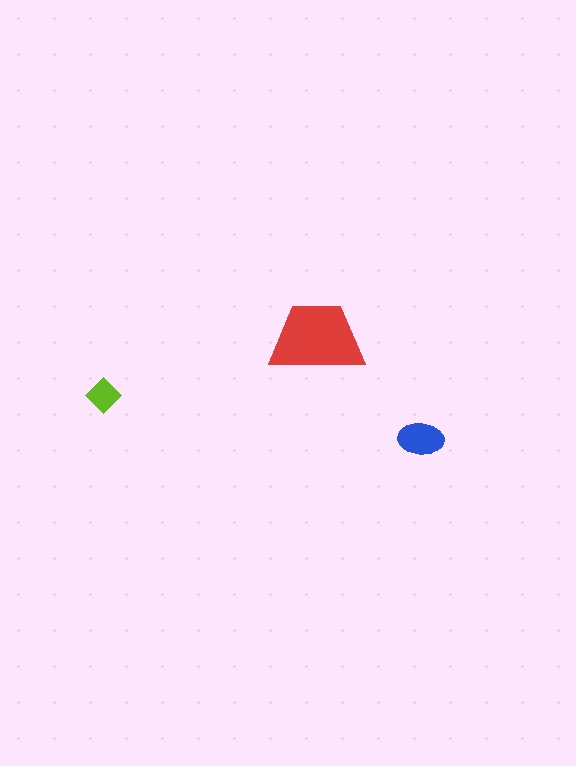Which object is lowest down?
The blue ellipse is bottommost.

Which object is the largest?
The red trapezoid.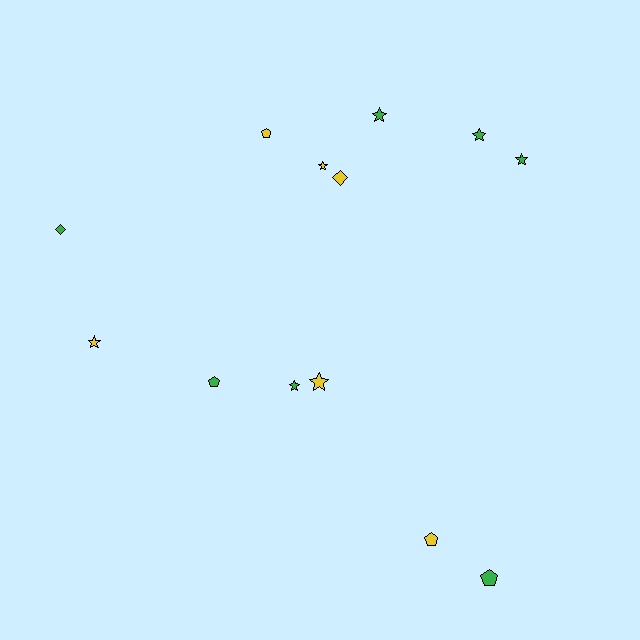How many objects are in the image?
There are 13 objects.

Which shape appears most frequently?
Star, with 7 objects.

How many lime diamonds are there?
There are no lime diamonds.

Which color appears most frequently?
Green, with 7 objects.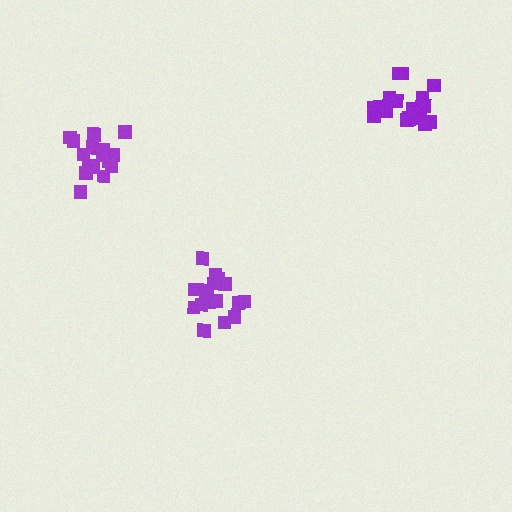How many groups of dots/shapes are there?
There are 3 groups.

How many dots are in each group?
Group 1: 17 dots, Group 2: 19 dots, Group 3: 17 dots (53 total).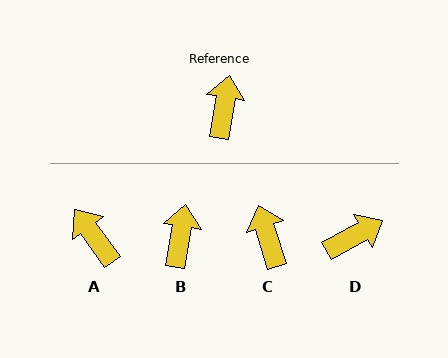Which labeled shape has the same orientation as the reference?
B.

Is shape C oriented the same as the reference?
No, it is off by about 27 degrees.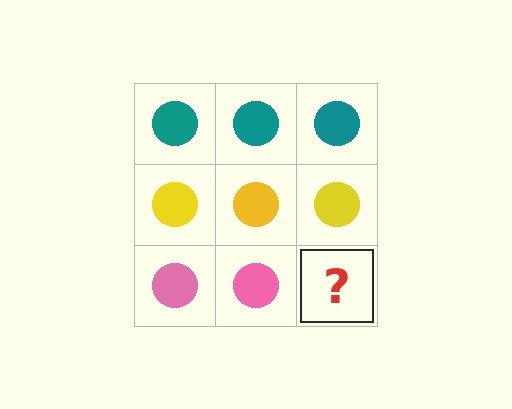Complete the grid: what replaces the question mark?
The question mark should be replaced with a pink circle.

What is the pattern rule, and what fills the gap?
The rule is that each row has a consistent color. The gap should be filled with a pink circle.